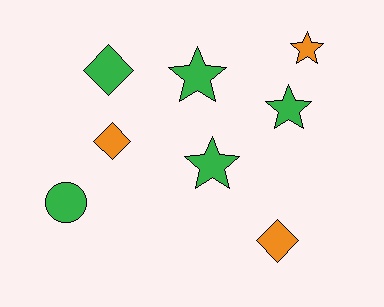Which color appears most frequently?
Green, with 5 objects.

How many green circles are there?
There is 1 green circle.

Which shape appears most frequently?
Star, with 4 objects.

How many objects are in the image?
There are 8 objects.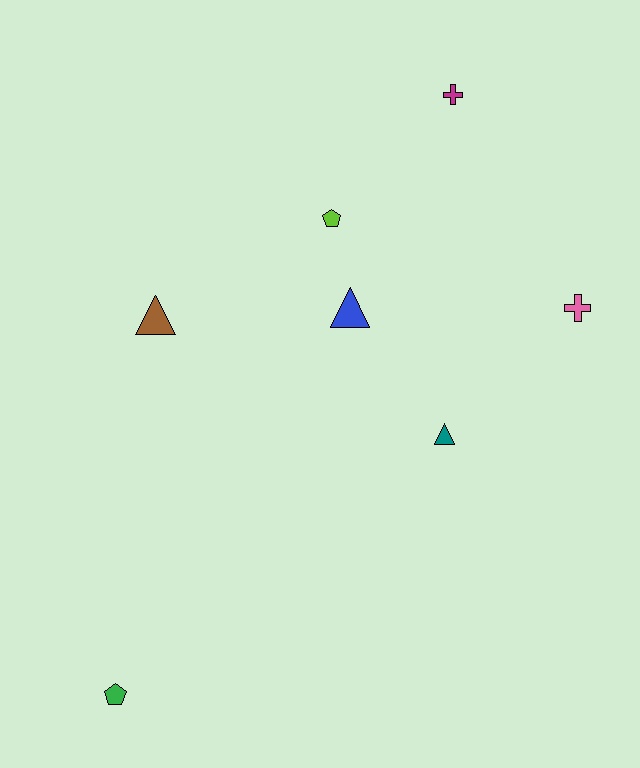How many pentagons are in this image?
There are 2 pentagons.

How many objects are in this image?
There are 7 objects.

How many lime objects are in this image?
There is 1 lime object.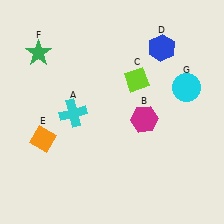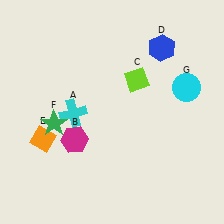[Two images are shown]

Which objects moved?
The objects that moved are: the magenta hexagon (B), the green star (F).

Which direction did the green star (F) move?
The green star (F) moved down.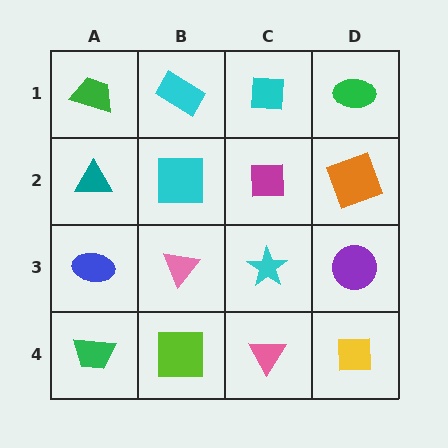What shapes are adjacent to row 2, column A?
A green trapezoid (row 1, column A), a blue ellipse (row 3, column A), a cyan square (row 2, column B).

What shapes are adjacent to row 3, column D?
An orange square (row 2, column D), a yellow square (row 4, column D), a cyan star (row 3, column C).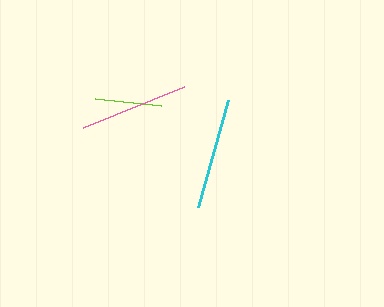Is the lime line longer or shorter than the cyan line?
The cyan line is longer than the lime line.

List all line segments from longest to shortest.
From longest to shortest: cyan, pink, lime.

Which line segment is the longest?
The cyan line is the longest at approximately 111 pixels.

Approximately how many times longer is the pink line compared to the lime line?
The pink line is approximately 1.6 times the length of the lime line.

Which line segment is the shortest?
The lime line is the shortest at approximately 66 pixels.